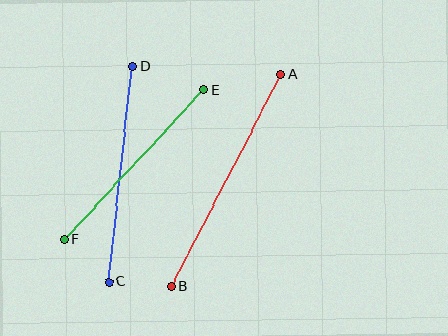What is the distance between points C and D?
The distance is approximately 217 pixels.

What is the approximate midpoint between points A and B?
The midpoint is at approximately (225, 180) pixels.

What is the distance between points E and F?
The distance is approximately 204 pixels.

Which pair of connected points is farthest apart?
Points A and B are farthest apart.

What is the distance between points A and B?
The distance is approximately 238 pixels.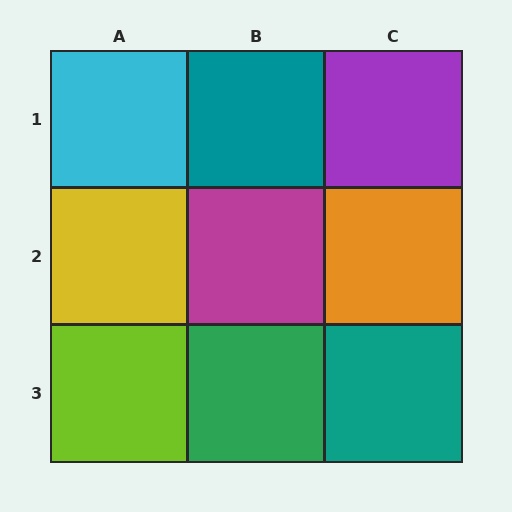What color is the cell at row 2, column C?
Orange.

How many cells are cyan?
1 cell is cyan.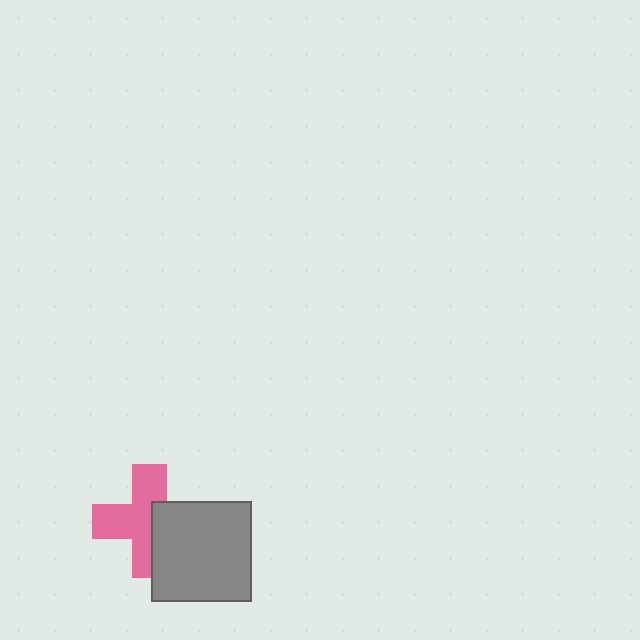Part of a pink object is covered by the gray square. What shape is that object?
It is a cross.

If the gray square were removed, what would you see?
You would see the complete pink cross.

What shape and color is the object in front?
The object in front is a gray square.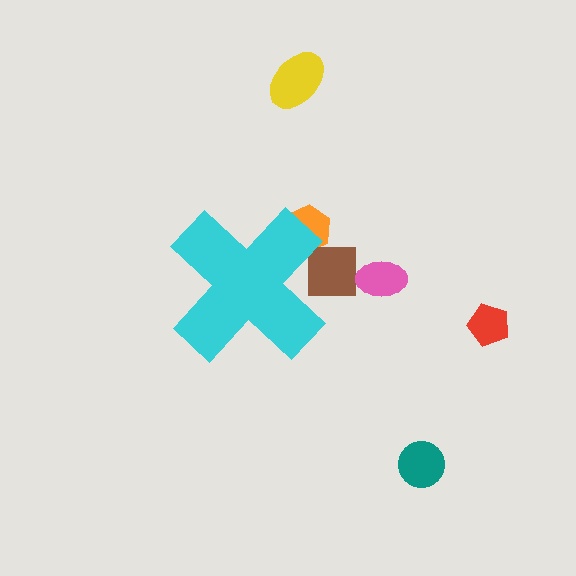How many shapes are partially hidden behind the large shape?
2 shapes are partially hidden.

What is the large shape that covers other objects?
A cyan cross.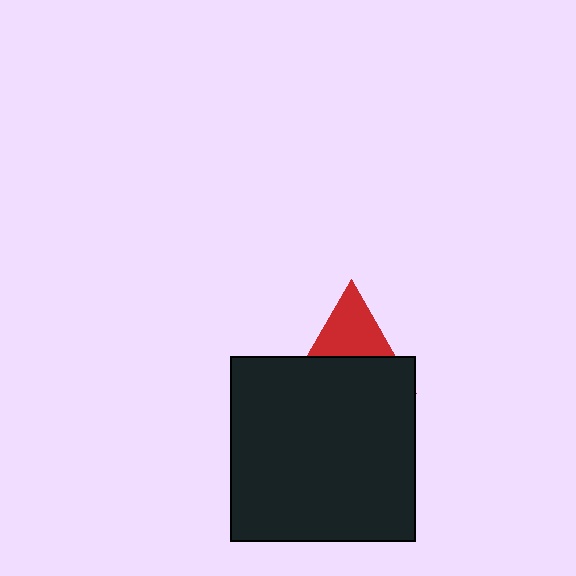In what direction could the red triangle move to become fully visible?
The red triangle could move up. That would shift it out from behind the black square entirely.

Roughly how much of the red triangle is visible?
A small part of it is visible (roughly 45%).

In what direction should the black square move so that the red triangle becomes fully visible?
The black square should move down. That is the shortest direction to clear the overlap and leave the red triangle fully visible.